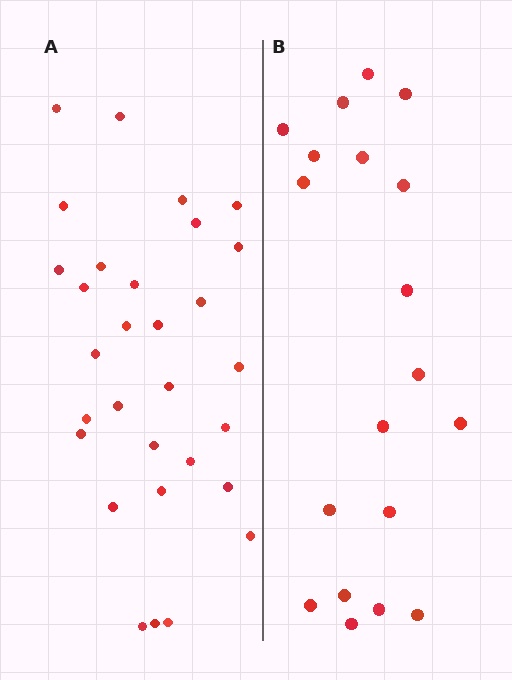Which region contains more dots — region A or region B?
Region A (the left region) has more dots.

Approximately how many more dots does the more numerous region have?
Region A has roughly 12 or so more dots than region B.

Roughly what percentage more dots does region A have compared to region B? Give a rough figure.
About 60% more.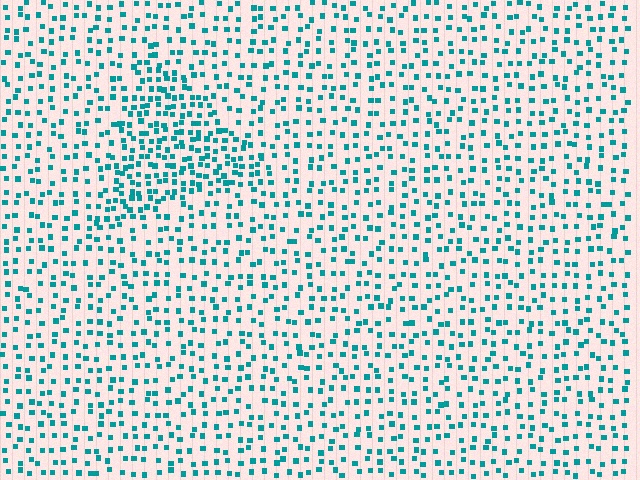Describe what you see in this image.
The image contains small teal elements arranged at two different densities. A triangle-shaped region is visible where the elements are more densely packed than the surrounding area.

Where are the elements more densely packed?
The elements are more densely packed inside the triangle boundary.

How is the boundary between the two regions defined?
The boundary is defined by a change in element density (approximately 1.9x ratio). All elements are the same color, size, and shape.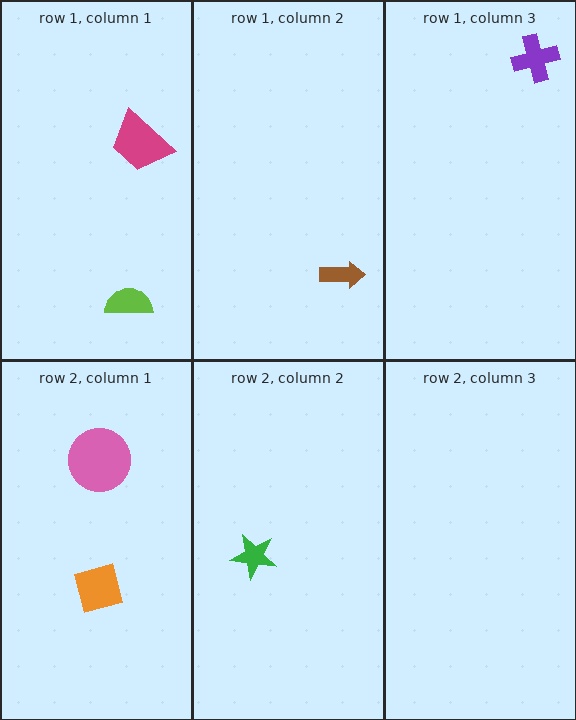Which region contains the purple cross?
The row 1, column 3 region.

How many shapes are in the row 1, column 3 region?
1.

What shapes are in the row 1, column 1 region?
The lime semicircle, the magenta trapezoid.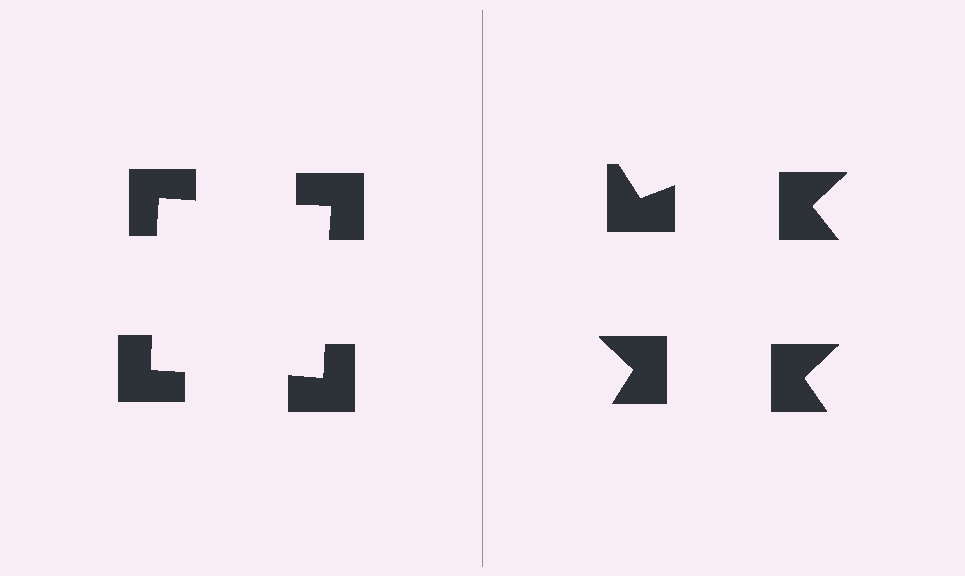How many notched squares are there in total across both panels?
8 — 4 on each side.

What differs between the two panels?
The notched squares are positioned identically on both sides; only the wedge orientations differ. On the left they align to a square; on the right they are misaligned.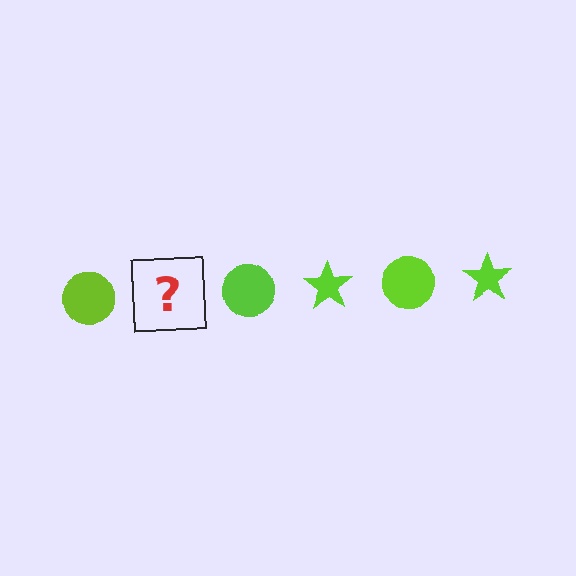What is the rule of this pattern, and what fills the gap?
The rule is that the pattern cycles through circle, star shapes in lime. The gap should be filled with a lime star.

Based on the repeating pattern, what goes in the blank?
The blank should be a lime star.